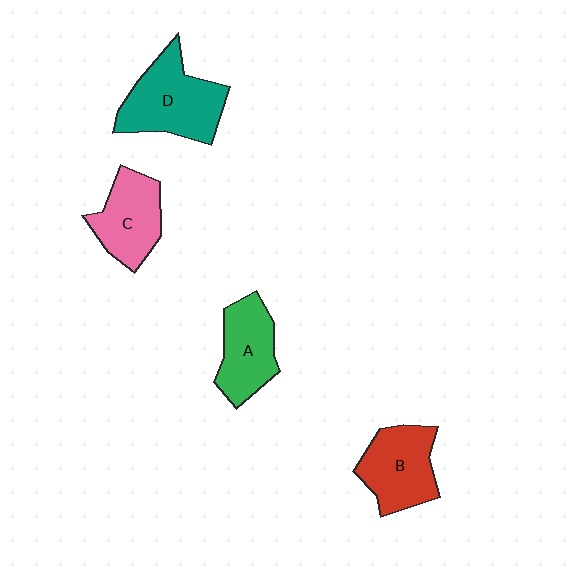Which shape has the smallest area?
Shape A (green).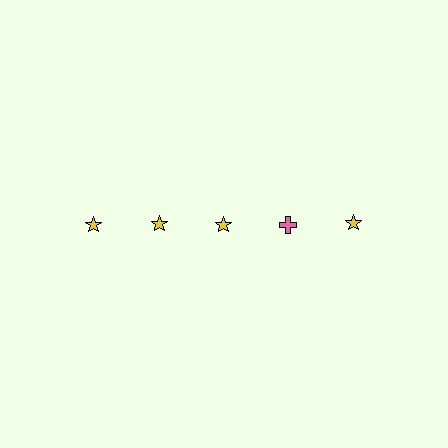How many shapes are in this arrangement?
There are 5 shapes arranged in a grid pattern.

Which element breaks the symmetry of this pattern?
The pink cross in the top row, second from right column breaks the symmetry. All other shapes are yellow stars.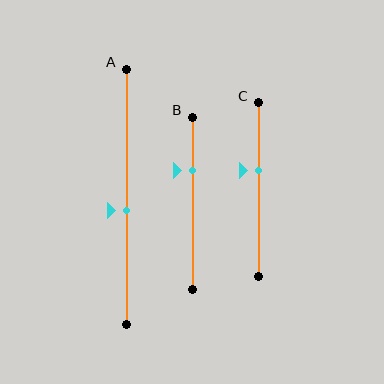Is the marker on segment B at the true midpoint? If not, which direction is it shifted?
No, the marker on segment B is shifted upward by about 19% of the segment length.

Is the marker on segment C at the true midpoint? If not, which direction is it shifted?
No, the marker on segment C is shifted upward by about 11% of the segment length.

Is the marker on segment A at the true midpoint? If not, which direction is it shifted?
No, the marker on segment A is shifted downward by about 5% of the segment length.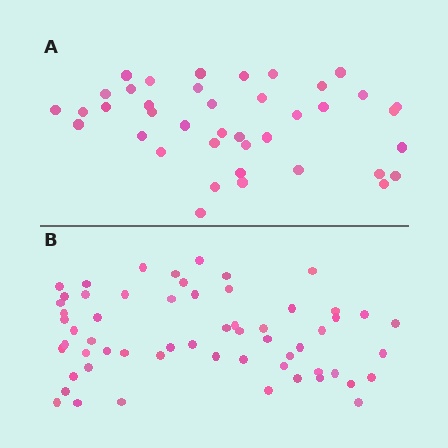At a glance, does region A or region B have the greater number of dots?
Region B (the bottom region) has more dots.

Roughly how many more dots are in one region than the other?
Region B has approximately 20 more dots than region A.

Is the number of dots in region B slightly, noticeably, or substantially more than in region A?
Region B has substantially more. The ratio is roughly 1.5 to 1.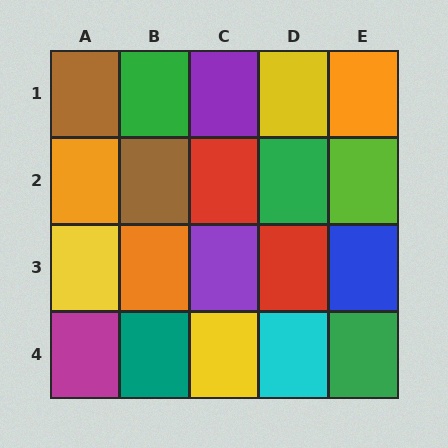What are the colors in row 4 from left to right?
Magenta, teal, yellow, cyan, green.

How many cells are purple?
2 cells are purple.